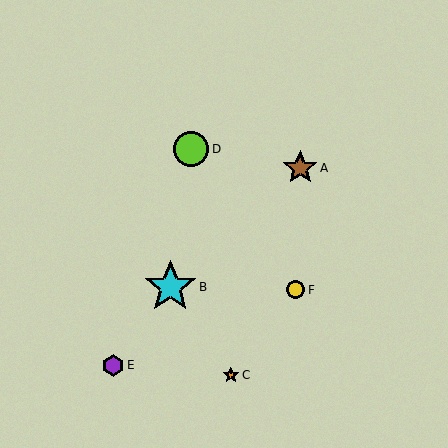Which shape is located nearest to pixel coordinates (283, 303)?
The yellow circle (labeled F) at (296, 290) is nearest to that location.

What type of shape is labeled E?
Shape E is a purple hexagon.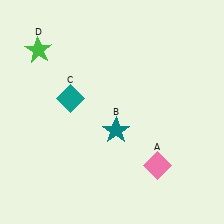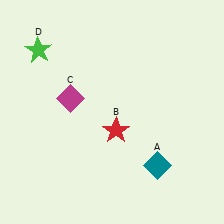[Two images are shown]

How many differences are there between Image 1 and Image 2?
There are 3 differences between the two images.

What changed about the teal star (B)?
In Image 1, B is teal. In Image 2, it changed to red.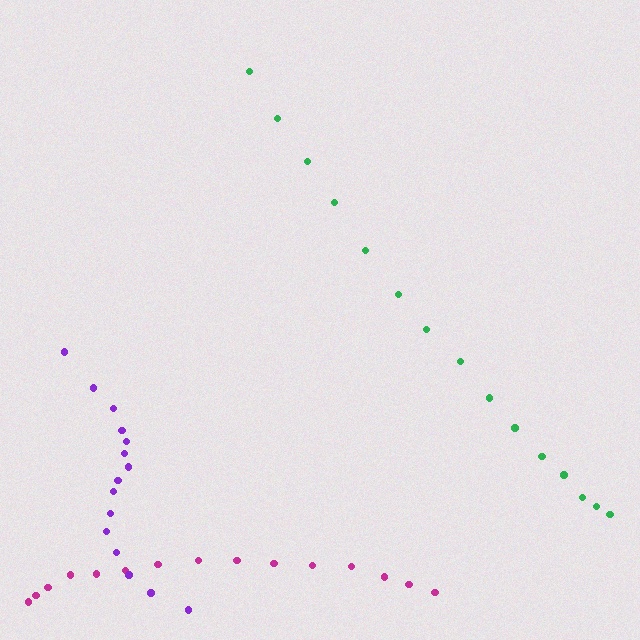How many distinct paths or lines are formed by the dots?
There are 3 distinct paths.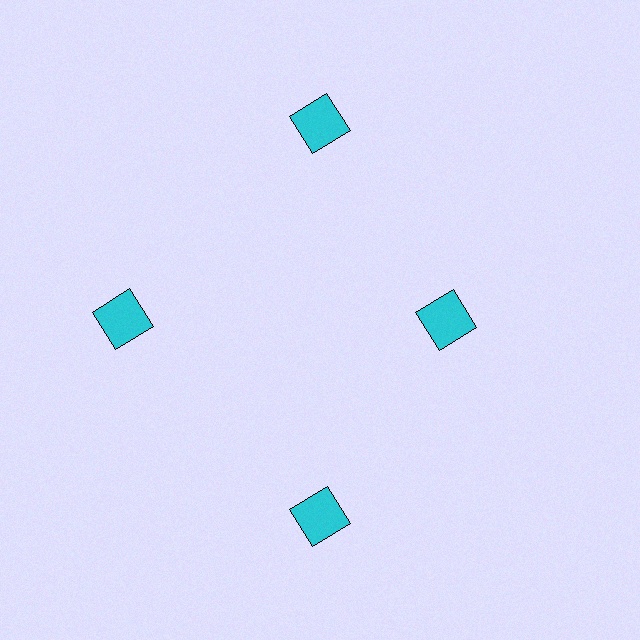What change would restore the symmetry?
The symmetry would be restored by moving it outward, back onto the ring so that all 4 squares sit at equal angles and equal distance from the center.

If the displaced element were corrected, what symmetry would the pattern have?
It would have 4-fold rotational symmetry — the pattern would map onto itself every 90 degrees.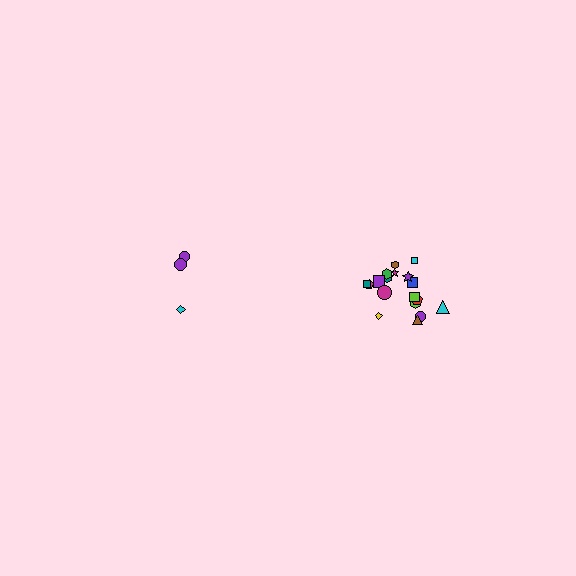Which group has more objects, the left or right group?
The right group.